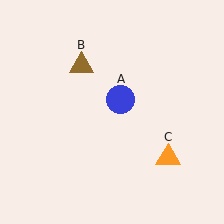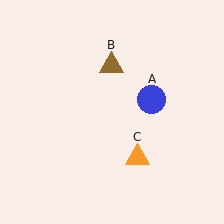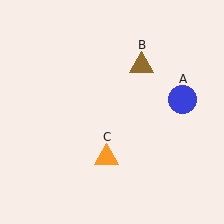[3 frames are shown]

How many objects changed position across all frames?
3 objects changed position: blue circle (object A), brown triangle (object B), orange triangle (object C).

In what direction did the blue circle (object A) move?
The blue circle (object A) moved right.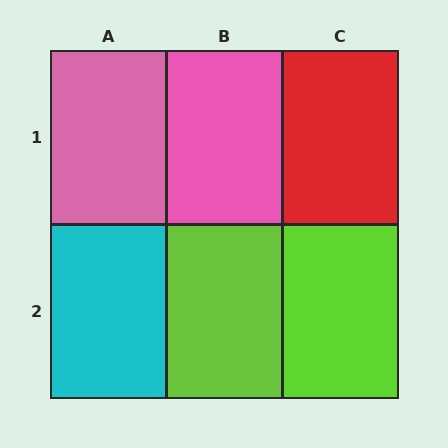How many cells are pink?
2 cells are pink.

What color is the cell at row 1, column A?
Pink.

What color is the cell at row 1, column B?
Pink.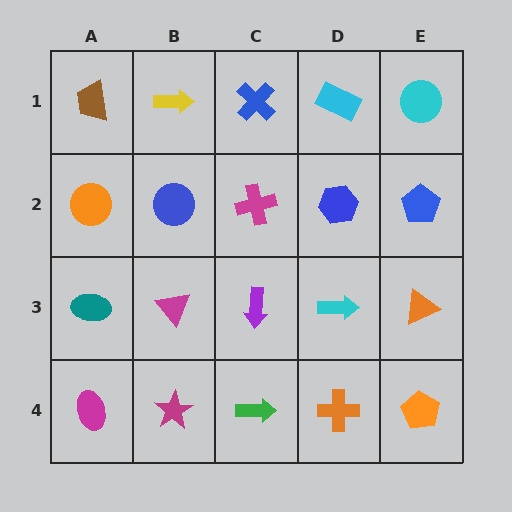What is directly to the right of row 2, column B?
A magenta cross.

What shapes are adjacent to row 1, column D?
A blue hexagon (row 2, column D), a blue cross (row 1, column C), a cyan circle (row 1, column E).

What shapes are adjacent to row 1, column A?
An orange circle (row 2, column A), a yellow arrow (row 1, column B).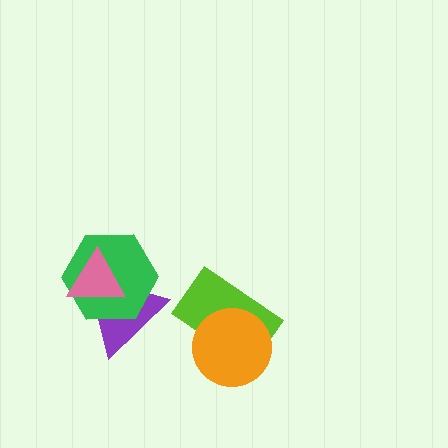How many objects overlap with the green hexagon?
2 objects overlap with the green hexagon.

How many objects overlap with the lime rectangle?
1 object overlaps with the lime rectangle.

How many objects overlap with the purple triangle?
2 objects overlap with the purple triangle.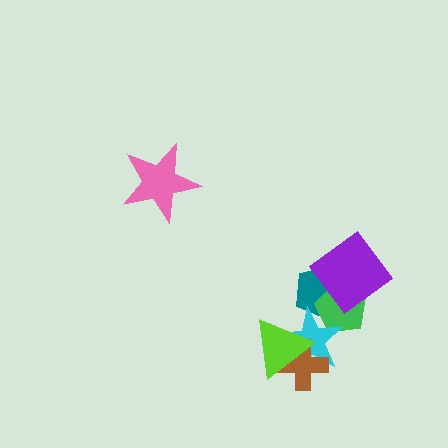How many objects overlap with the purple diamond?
2 objects overlap with the purple diamond.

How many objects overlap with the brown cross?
2 objects overlap with the brown cross.